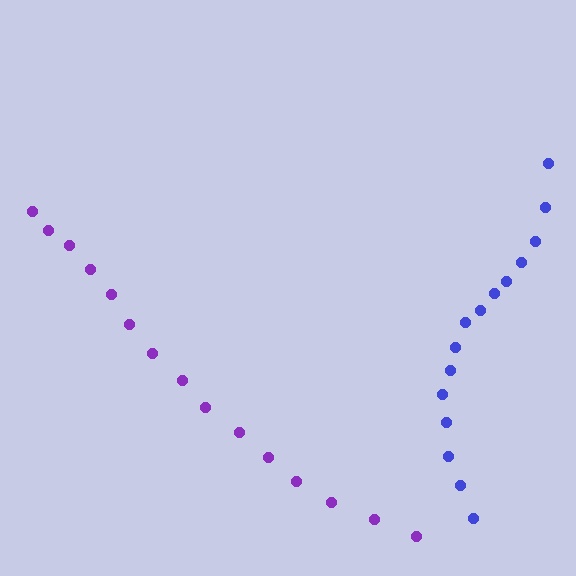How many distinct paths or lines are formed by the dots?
There are 2 distinct paths.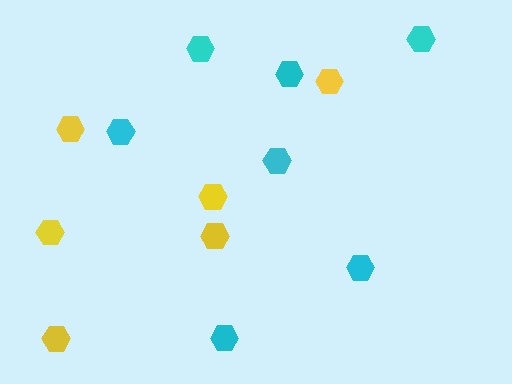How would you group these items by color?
There are 2 groups: one group of yellow hexagons (6) and one group of cyan hexagons (7).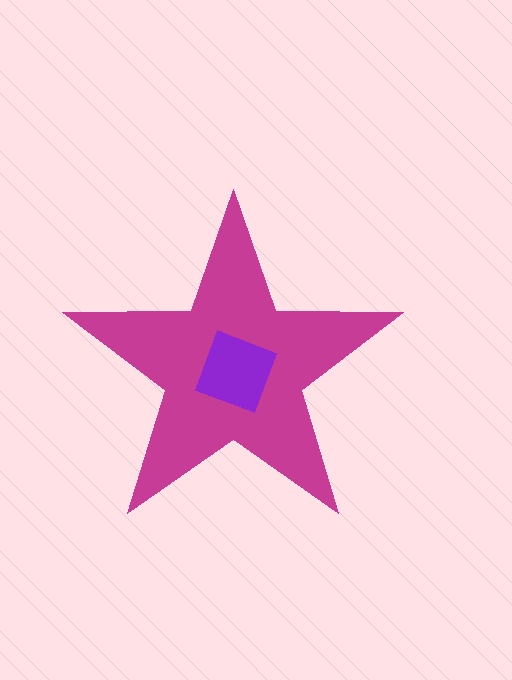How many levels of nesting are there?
2.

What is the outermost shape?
The magenta star.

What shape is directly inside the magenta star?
The purple diamond.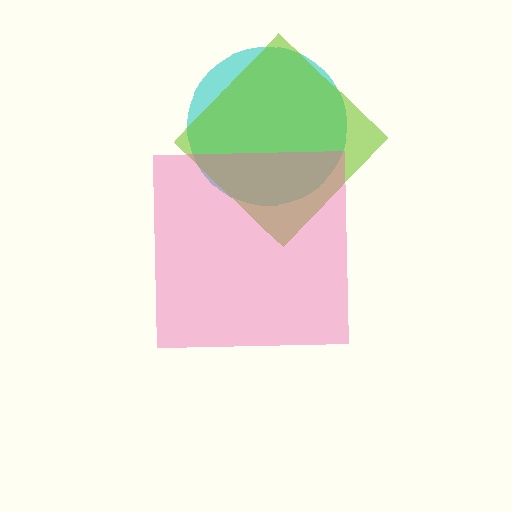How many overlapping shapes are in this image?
There are 3 overlapping shapes in the image.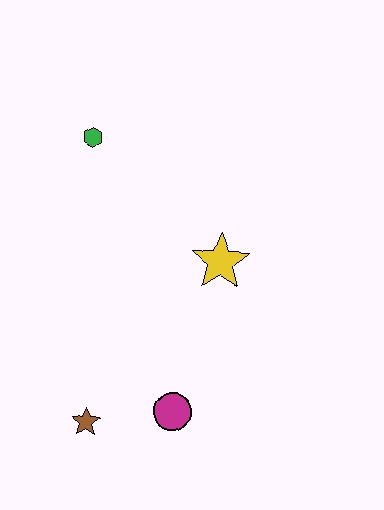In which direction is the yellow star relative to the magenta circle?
The yellow star is above the magenta circle.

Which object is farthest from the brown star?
The green hexagon is farthest from the brown star.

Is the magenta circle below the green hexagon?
Yes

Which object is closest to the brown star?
The magenta circle is closest to the brown star.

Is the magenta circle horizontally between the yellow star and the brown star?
Yes